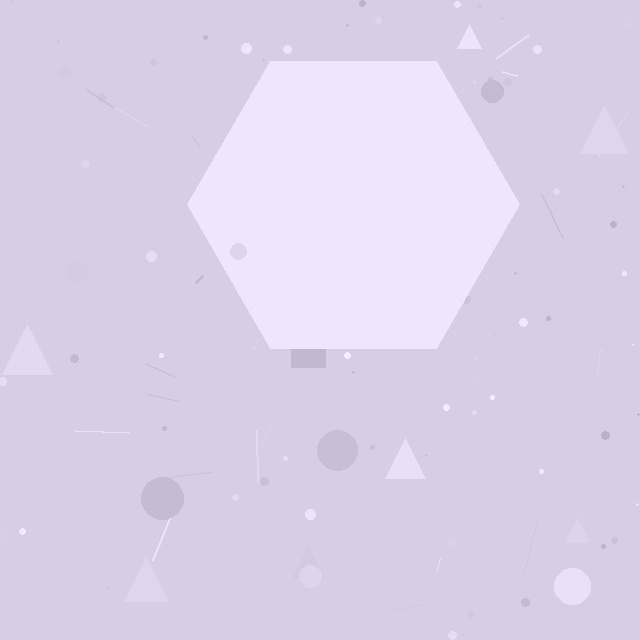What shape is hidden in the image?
A hexagon is hidden in the image.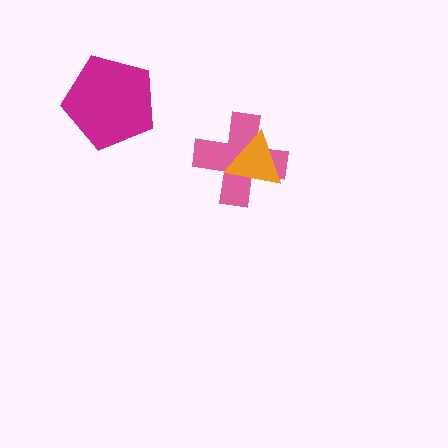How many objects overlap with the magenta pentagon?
0 objects overlap with the magenta pentagon.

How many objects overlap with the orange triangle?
1 object overlaps with the orange triangle.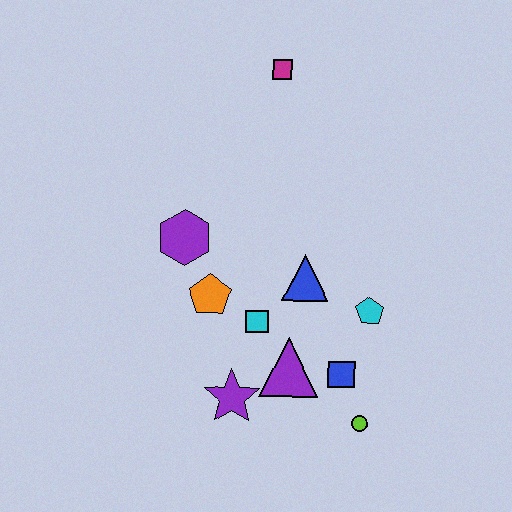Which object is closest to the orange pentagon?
The cyan square is closest to the orange pentagon.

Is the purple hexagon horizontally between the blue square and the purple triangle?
No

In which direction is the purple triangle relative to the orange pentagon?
The purple triangle is to the right of the orange pentagon.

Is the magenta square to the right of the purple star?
Yes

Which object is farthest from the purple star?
The magenta square is farthest from the purple star.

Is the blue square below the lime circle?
No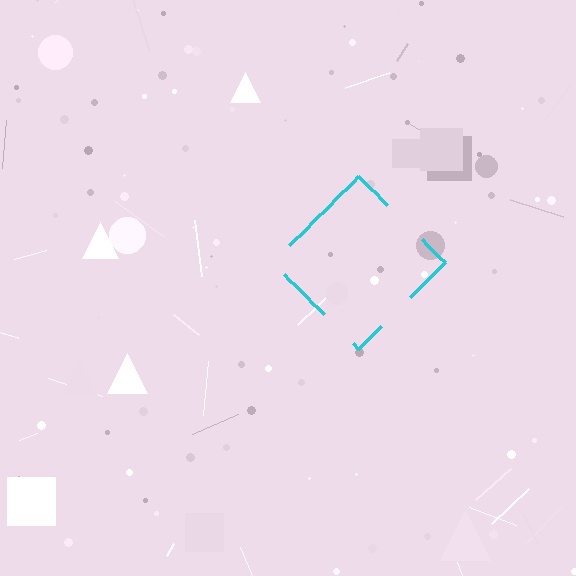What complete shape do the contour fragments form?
The contour fragments form a diamond.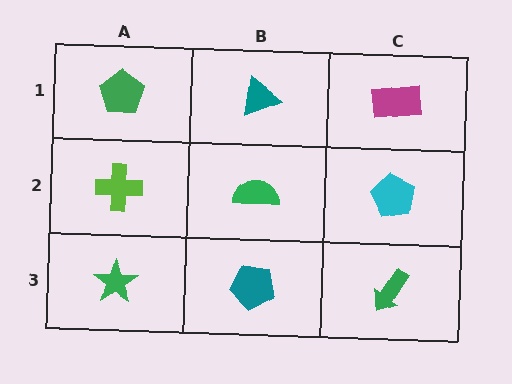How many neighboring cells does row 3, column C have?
2.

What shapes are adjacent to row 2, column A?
A green pentagon (row 1, column A), a green star (row 3, column A), a green semicircle (row 2, column B).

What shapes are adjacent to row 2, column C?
A magenta rectangle (row 1, column C), a green arrow (row 3, column C), a green semicircle (row 2, column B).